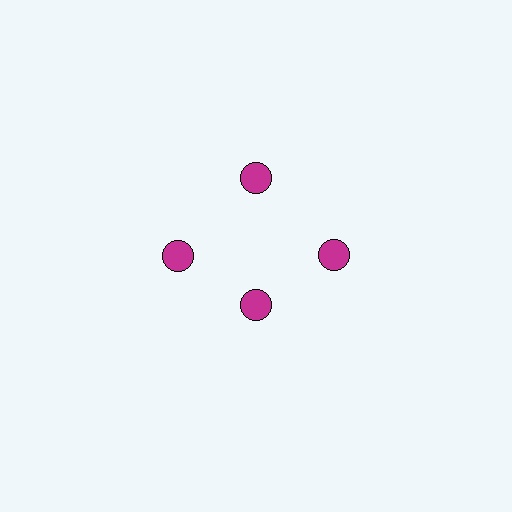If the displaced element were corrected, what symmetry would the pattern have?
It would have 4-fold rotational symmetry — the pattern would map onto itself every 90 degrees.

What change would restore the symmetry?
The symmetry would be restored by moving it outward, back onto the ring so that all 4 circles sit at equal angles and equal distance from the center.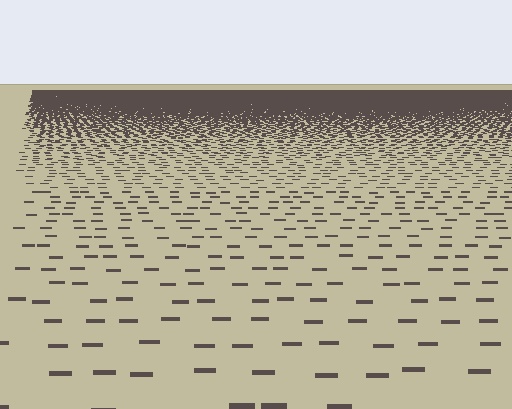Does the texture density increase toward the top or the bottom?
Density increases toward the top.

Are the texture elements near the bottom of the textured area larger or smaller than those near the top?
Larger. Near the bottom, elements are closer to the viewer and appear at a bigger on-screen size.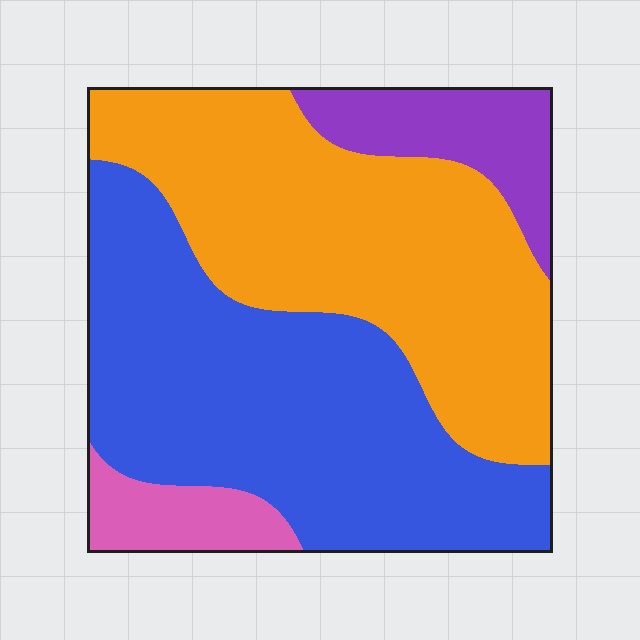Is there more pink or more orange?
Orange.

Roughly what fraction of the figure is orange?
Orange takes up between a quarter and a half of the figure.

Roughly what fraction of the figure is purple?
Purple takes up about one tenth (1/10) of the figure.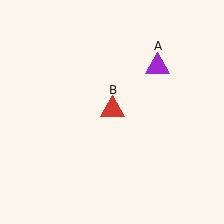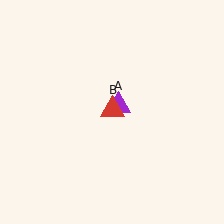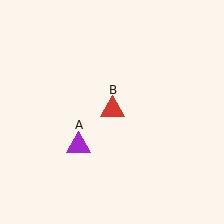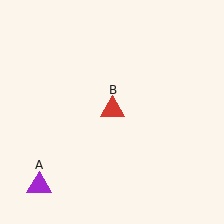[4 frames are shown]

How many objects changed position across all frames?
1 object changed position: purple triangle (object A).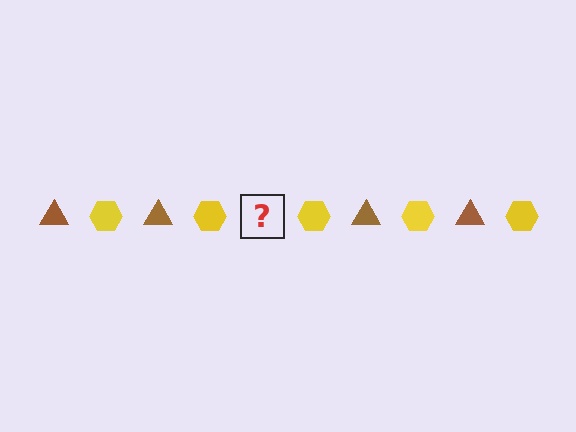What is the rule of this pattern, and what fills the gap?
The rule is that the pattern alternates between brown triangle and yellow hexagon. The gap should be filled with a brown triangle.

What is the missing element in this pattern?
The missing element is a brown triangle.